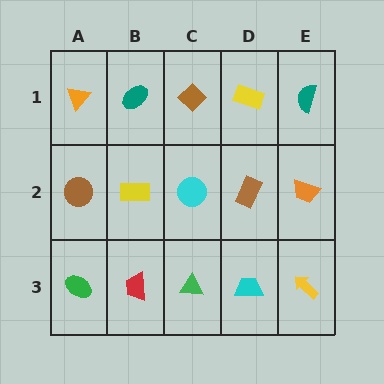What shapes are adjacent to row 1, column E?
An orange trapezoid (row 2, column E), a yellow rectangle (row 1, column D).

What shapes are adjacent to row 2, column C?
A brown diamond (row 1, column C), a green triangle (row 3, column C), a yellow rectangle (row 2, column B), a brown rectangle (row 2, column D).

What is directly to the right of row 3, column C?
A cyan trapezoid.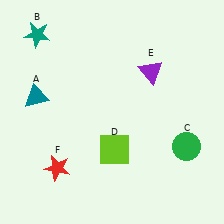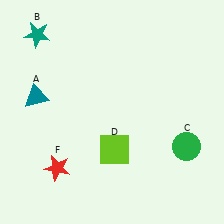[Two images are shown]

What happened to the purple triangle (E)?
The purple triangle (E) was removed in Image 2. It was in the top-right area of Image 1.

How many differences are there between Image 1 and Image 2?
There is 1 difference between the two images.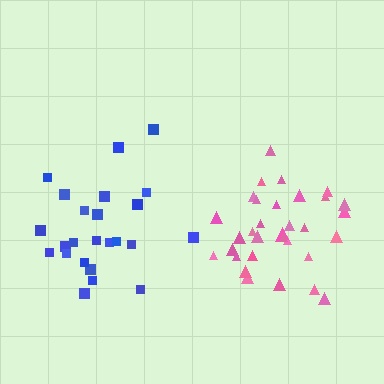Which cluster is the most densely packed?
Pink.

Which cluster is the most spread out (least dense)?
Blue.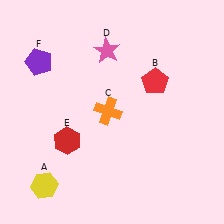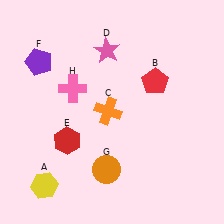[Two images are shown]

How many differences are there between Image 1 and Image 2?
There are 2 differences between the two images.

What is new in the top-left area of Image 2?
A pink cross (H) was added in the top-left area of Image 2.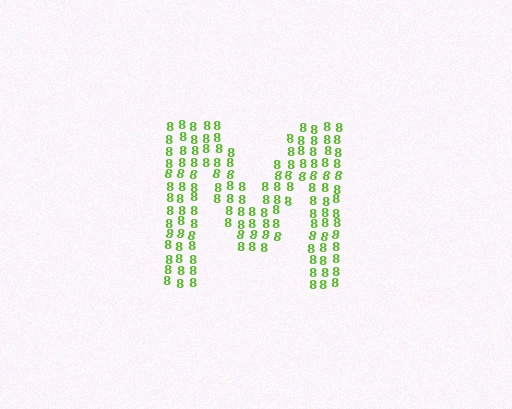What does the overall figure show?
The overall figure shows the letter M.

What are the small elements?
The small elements are digit 8's.